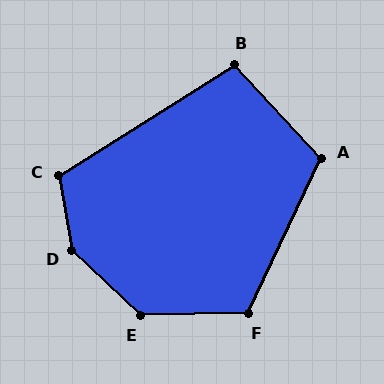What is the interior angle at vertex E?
Approximately 136 degrees (obtuse).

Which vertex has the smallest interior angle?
B, at approximately 101 degrees.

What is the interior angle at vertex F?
Approximately 116 degrees (obtuse).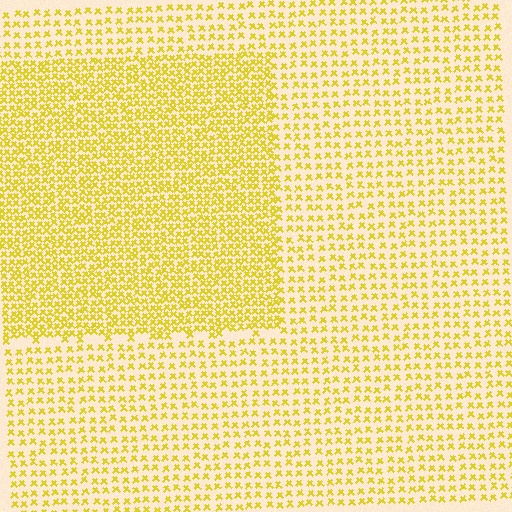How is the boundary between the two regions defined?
The boundary is defined by a change in element density (approximately 1.9x ratio). All elements are the same color, size, and shape.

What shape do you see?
I see a rectangle.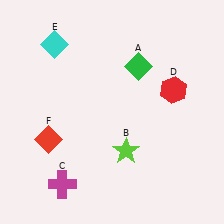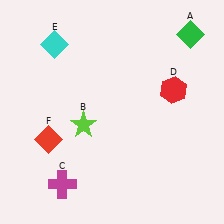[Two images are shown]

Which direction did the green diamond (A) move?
The green diamond (A) moved right.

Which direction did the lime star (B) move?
The lime star (B) moved left.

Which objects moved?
The objects that moved are: the green diamond (A), the lime star (B).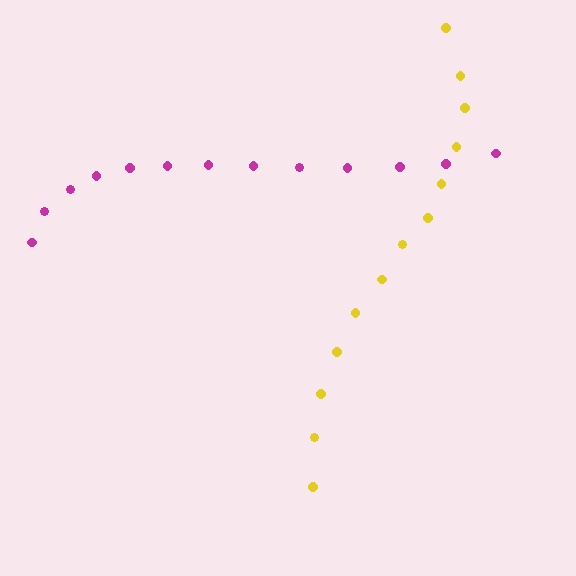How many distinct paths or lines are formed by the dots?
There are 2 distinct paths.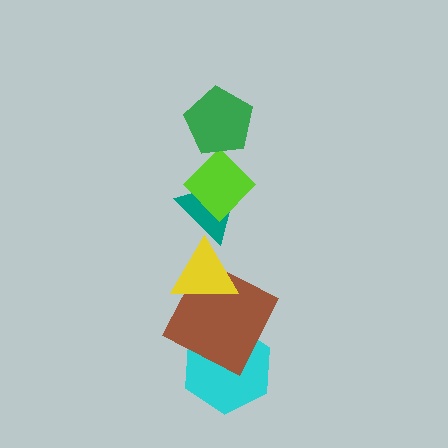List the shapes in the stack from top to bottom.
From top to bottom: the green pentagon, the lime diamond, the teal triangle, the yellow triangle, the brown square, the cyan hexagon.